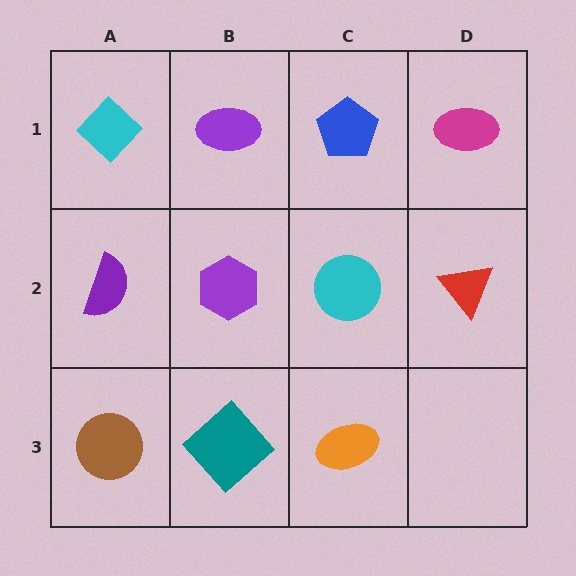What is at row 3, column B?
A teal diamond.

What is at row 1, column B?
A purple ellipse.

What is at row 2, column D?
A red triangle.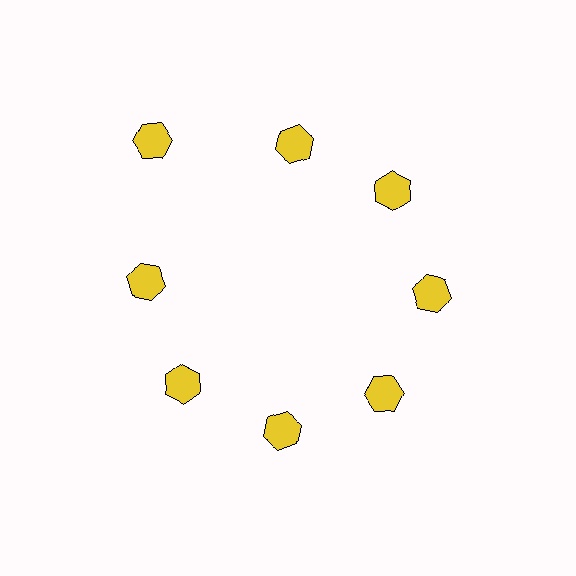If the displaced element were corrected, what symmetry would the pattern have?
It would have 8-fold rotational symmetry — the pattern would map onto itself every 45 degrees.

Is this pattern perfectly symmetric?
No. The 8 yellow hexagons are arranged in a ring, but one element near the 10 o'clock position is pushed outward from the center, breaking the 8-fold rotational symmetry.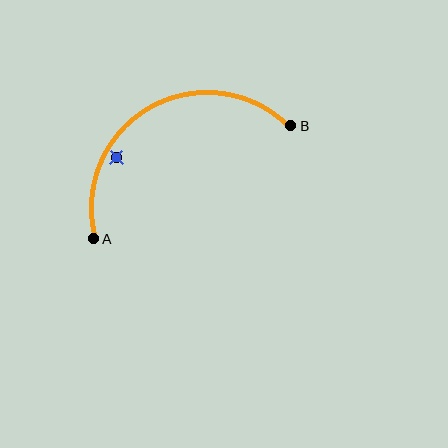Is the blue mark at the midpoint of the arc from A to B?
No — the blue mark does not lie on the arc at all. It sits slightly inside the curve.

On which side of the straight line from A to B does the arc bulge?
The arc bulges above the straight line connecting A and B.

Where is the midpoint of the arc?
The arc midpoint is the point on the curve farthest from the straight line joining A and B. It sits above that line.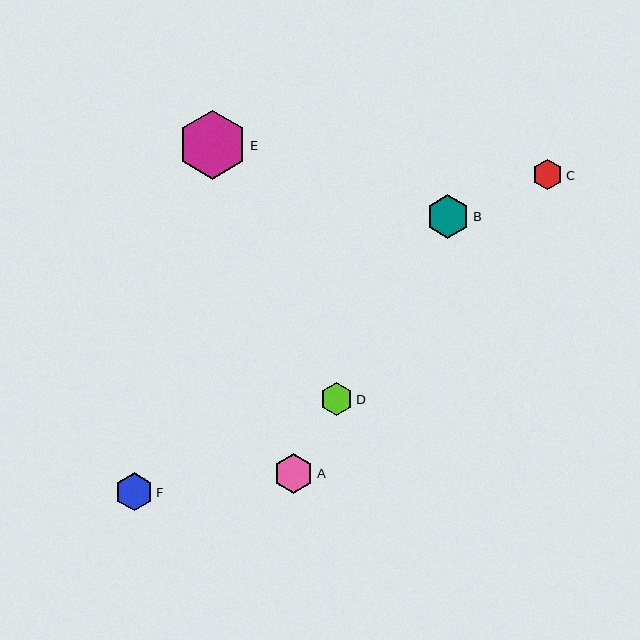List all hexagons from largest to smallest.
From largest to smallest: E, B, A, F, D, C.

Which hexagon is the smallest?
Hexagon C is the smallest with a size of approximately 30 pixels.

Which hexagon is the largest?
Hexagon E is the largest with a size of approximately 69 pixels.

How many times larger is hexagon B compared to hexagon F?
Hexagon B is approximately 1.2 times the size of hexagon F.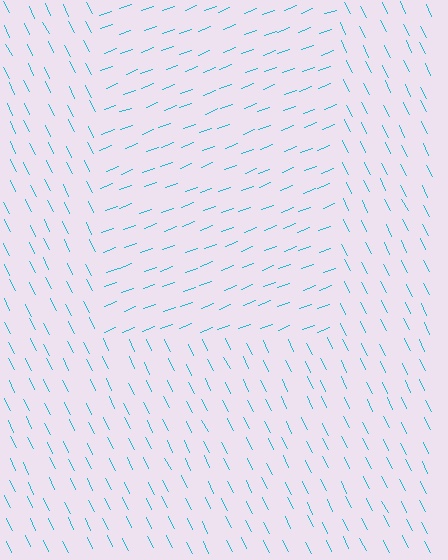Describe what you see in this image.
The image is filled with small cyan line segments. A rectangle region in the image has lines oriented differently from the surrounding lines, creating a visible texture boundary.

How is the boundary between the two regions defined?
The boundary is defined purely by a change in line orientation (approximately 85 degrees difference). All lines are the same color and thickness.